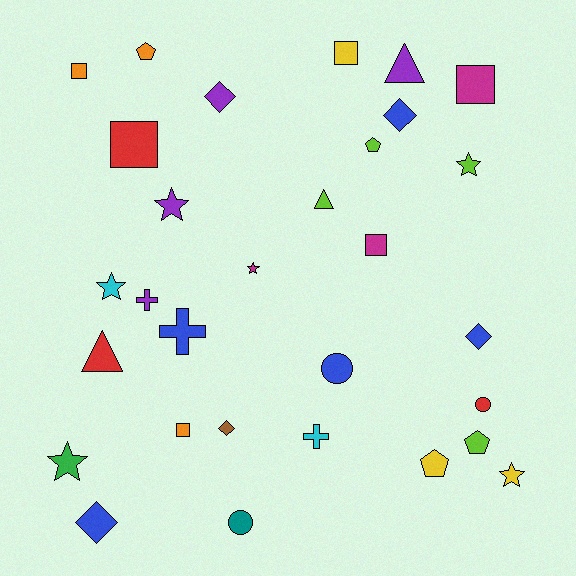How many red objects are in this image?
There are 3 red objects.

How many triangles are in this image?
There are 3 triangles.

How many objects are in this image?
There are 30 objects.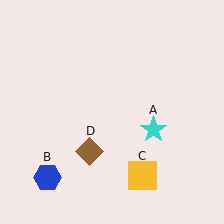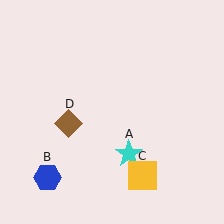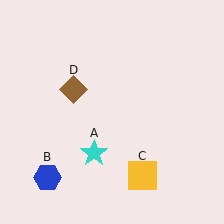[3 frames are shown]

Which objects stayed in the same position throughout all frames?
Blue hexagon (object B) and yellow square (object C) remained stationary.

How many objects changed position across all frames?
2 objects changed position: cyan star (object A), brown diamond (object D).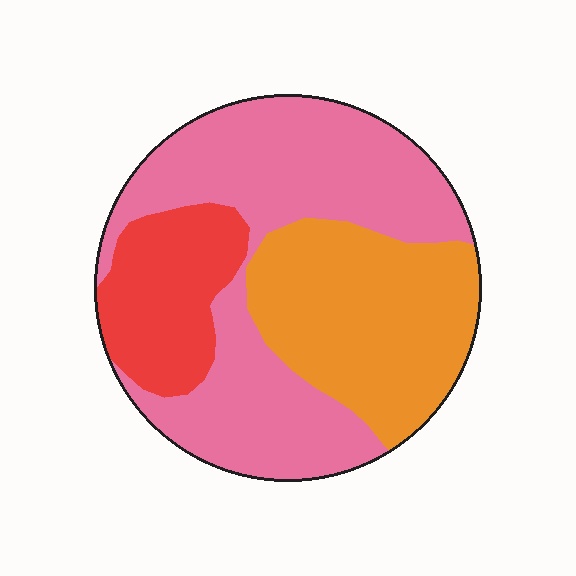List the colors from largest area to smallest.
From largest to smallest: pink, orange, red.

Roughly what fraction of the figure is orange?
Orange takes up about one third (1/3) of the figure.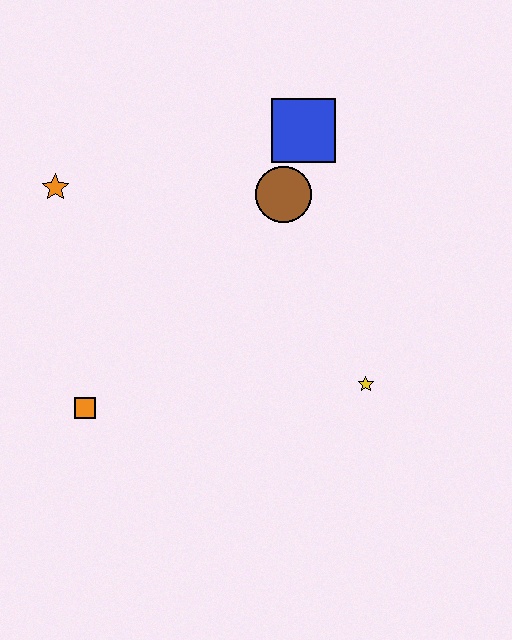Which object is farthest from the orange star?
The yellow star is farthest from the orange star.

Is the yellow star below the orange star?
Yes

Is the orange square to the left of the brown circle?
Yes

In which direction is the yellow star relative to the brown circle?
The yellow star is below the brown circle.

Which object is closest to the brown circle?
The blue square is closest to the brown circle.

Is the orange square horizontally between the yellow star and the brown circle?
No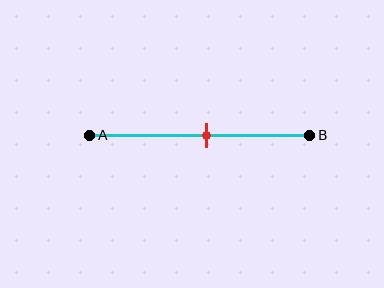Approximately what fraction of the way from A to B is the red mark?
The red mark is approximately 55% of the way from A to B.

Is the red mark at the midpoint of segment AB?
No, the mark is at about 55% from A, not at the 50% midpoint.